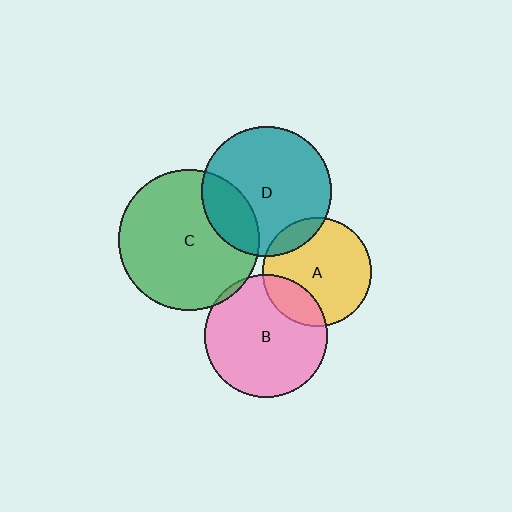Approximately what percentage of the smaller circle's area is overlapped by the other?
Approximately 15%.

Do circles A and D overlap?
Yes.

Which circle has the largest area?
Circle C (green).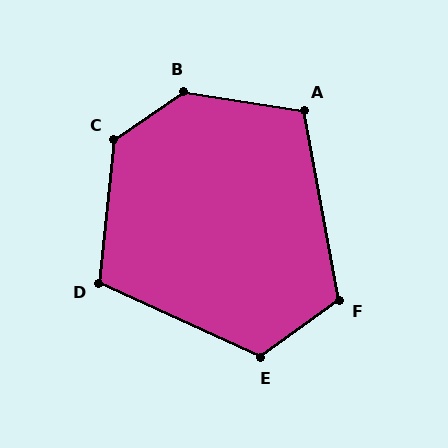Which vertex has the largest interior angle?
B, at approximately 136 degrees.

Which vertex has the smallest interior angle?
D, at approximately 109 degrees.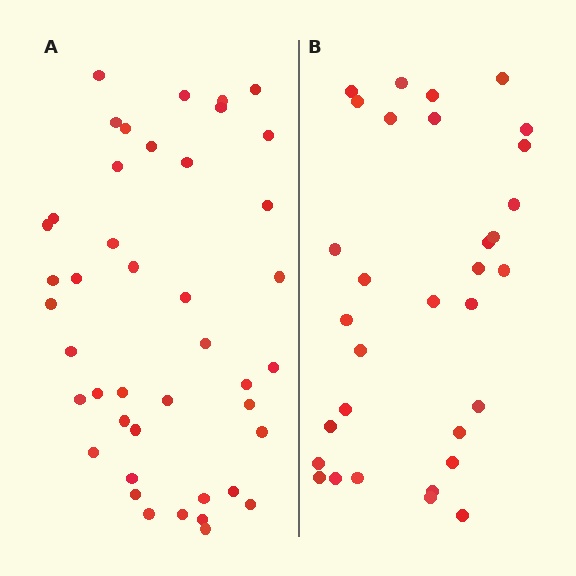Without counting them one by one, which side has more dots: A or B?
Region A (the left region) has more dots.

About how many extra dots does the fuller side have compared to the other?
Region A has roughly 12 or so more dots than region B.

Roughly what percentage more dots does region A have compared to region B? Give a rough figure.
About 35% more.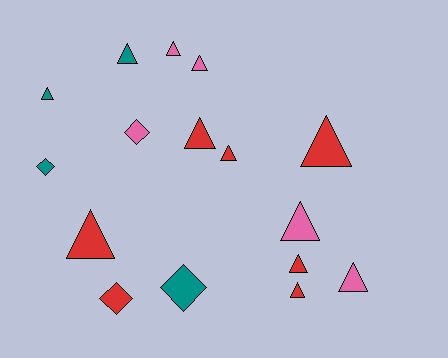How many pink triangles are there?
There are 4 pink triangles.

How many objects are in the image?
There are 16 objects.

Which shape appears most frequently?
Triangle, with 12 objects.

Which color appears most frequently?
Red, with 7 objects.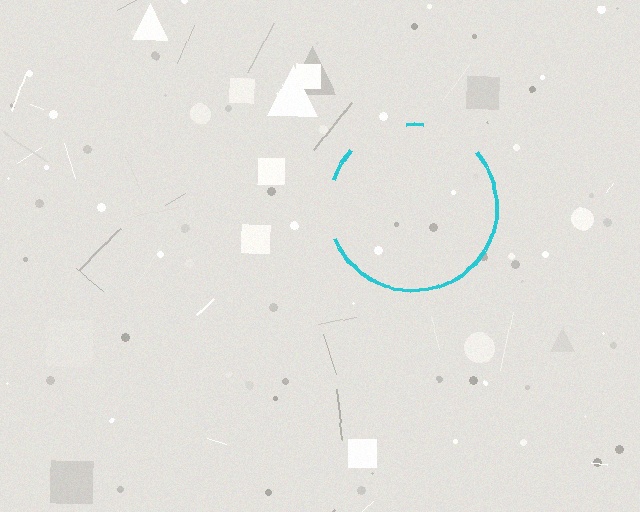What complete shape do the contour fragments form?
The contour fragments form a circle.